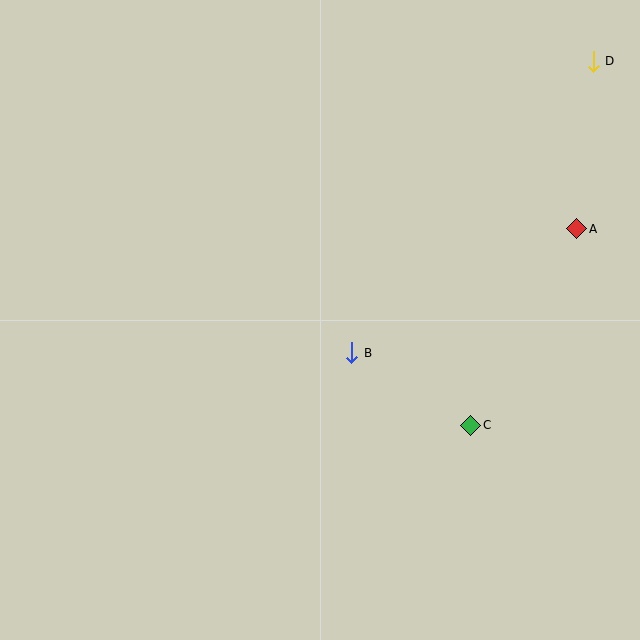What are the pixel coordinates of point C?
Point C is at (471, 425).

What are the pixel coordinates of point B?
Point B is at (352, 353).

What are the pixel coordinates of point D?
Point D is at (593, 61).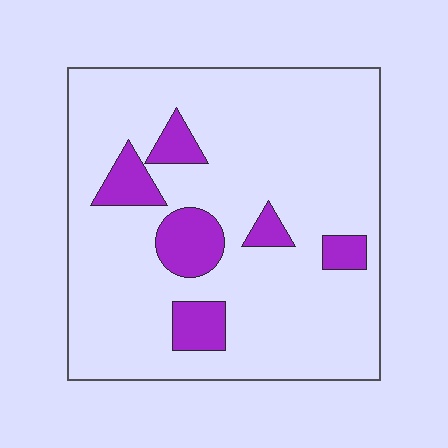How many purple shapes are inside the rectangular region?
6.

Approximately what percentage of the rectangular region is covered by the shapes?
Approximately 15%.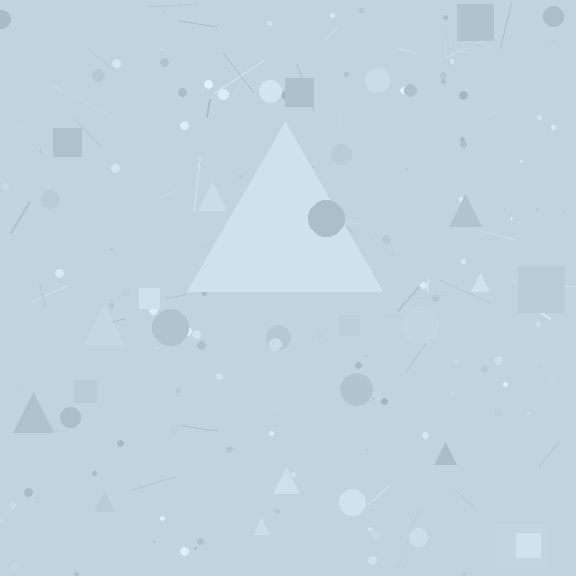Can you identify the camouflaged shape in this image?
The camouflaged shape is a triangle.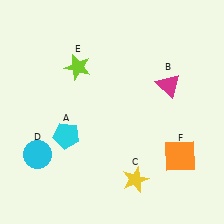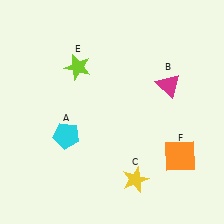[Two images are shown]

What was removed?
The cyan circle (D) was removed in Image 2.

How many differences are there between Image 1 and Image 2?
There is 1 difference between the two images.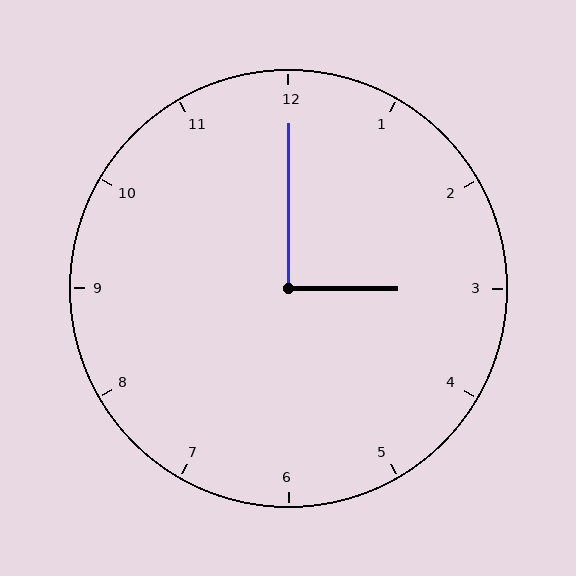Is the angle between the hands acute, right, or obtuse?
It is right.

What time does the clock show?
3:00.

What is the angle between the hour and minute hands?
Approximately 90 degrees.